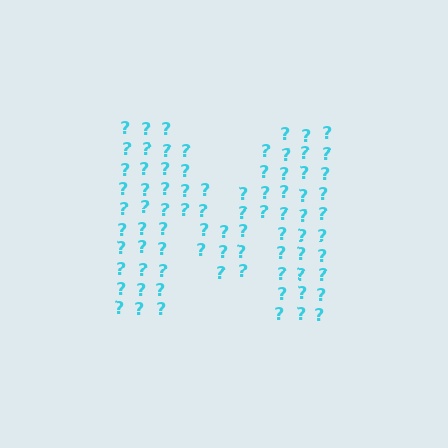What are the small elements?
The small elements are question marks.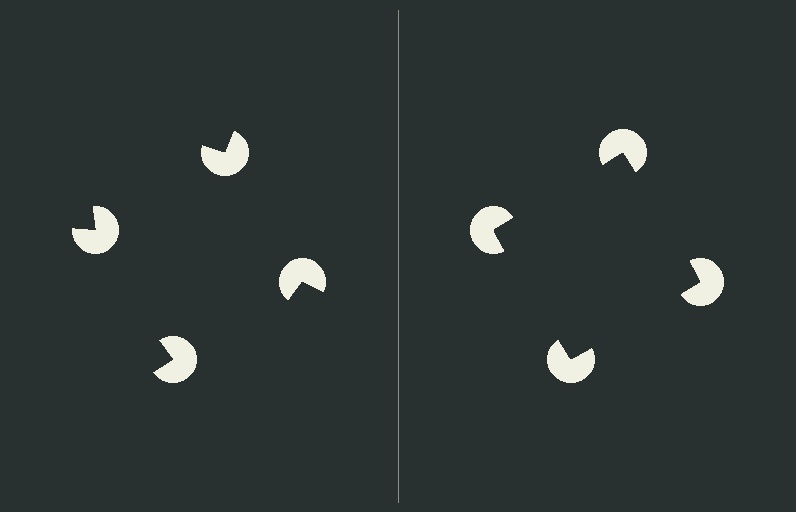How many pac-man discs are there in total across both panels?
8 — 4 on each side.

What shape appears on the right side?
An illusory square.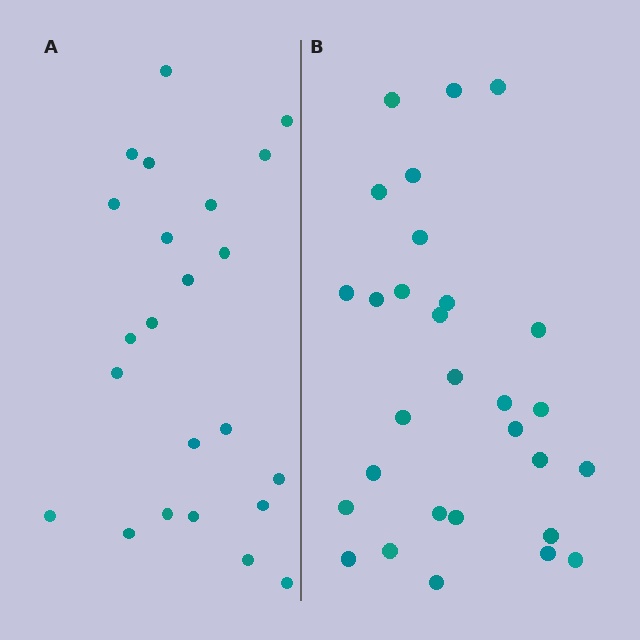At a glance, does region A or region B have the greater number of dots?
Region B (the right region) has more dots.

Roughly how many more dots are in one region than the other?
Region B has about 6 more dots than region A.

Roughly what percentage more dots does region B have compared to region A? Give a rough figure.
About 25% more.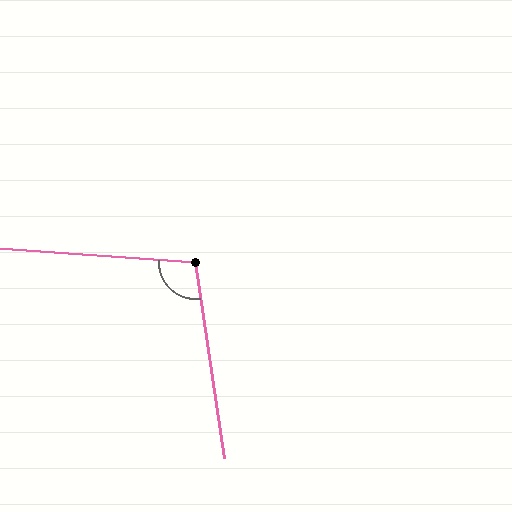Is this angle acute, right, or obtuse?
It is obtuse.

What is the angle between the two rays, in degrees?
Approximately 103 degrees.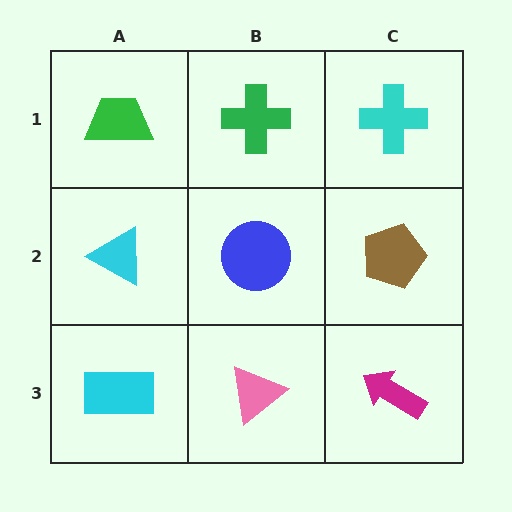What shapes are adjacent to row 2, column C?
A cyan cross (row 1, column C), a magenta arrow (row 3, column C), a blue circle (row 2, column B).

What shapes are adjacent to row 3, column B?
A blue circle (row 2, column B), a cyan rectangle (row 3, column A), a magenta arrow (row 3, column C).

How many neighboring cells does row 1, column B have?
3.